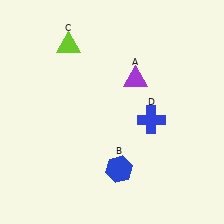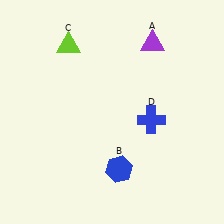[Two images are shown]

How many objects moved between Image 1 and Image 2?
1 object moved between the two images.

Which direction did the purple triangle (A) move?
The purple triangle (A) moved up.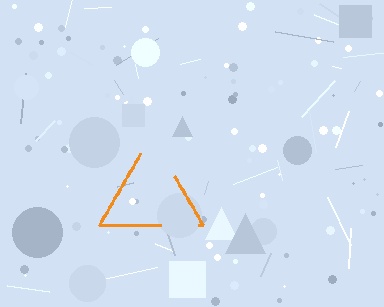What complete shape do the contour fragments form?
The contour fragments form a triangle.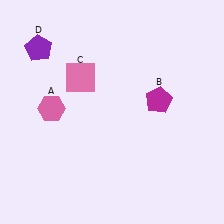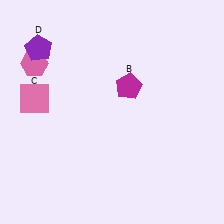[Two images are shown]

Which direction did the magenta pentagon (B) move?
The magenta pentagon (B) moved left.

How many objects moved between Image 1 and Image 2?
3 objects moved between the two images.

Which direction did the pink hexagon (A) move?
The pink hexagon (A) moved up.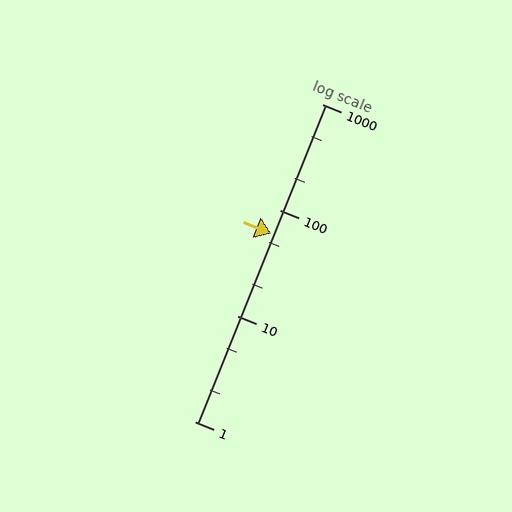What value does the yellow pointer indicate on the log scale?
The pointer indicates approximately 60.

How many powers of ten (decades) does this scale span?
The scale spans 3 decades, from 1 to 1000.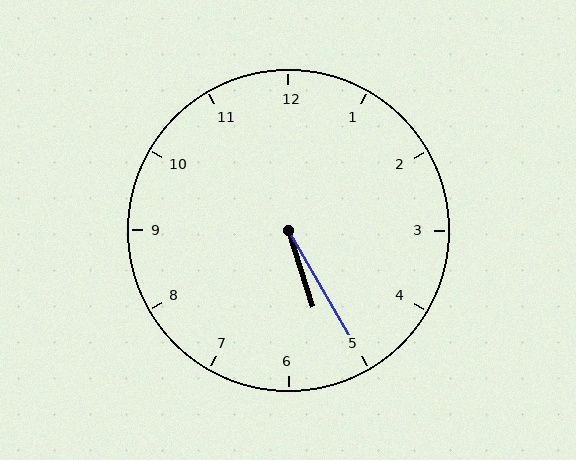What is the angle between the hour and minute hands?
Approximately 12 degrees.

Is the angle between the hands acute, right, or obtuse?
It is acute.